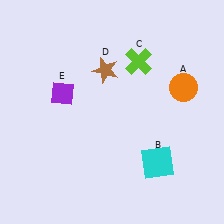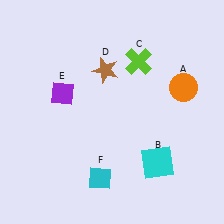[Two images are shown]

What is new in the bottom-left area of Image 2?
A cyan diamond (F) was added in the bottom-left area of Image 2.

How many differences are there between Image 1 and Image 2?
There is 1 difference between the two images.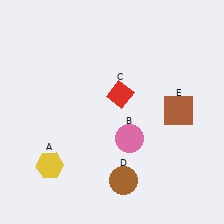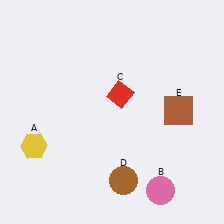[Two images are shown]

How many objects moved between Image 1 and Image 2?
2 objects moved between the two images.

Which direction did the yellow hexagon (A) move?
The yellow hexagon (A) moved up.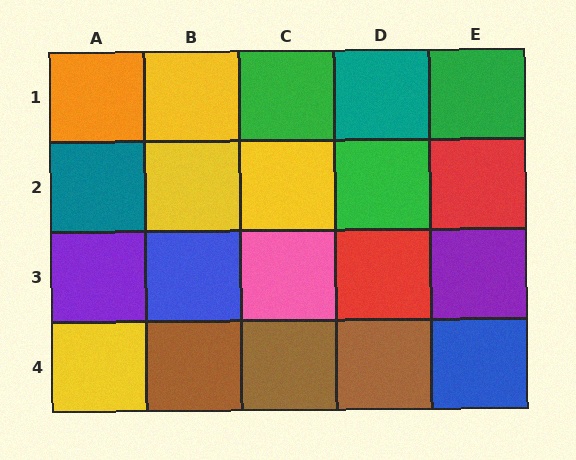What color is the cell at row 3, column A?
Purple.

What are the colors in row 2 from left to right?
Teal, yellow, yellow, green, red.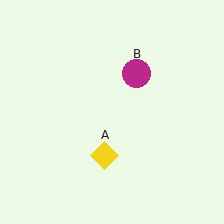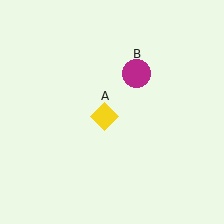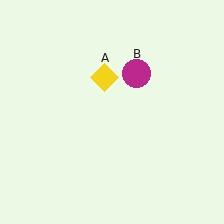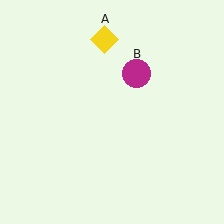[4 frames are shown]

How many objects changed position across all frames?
1 object changed position: yellow diamond (object A).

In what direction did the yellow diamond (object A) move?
The yellow diamond (object A) moved up.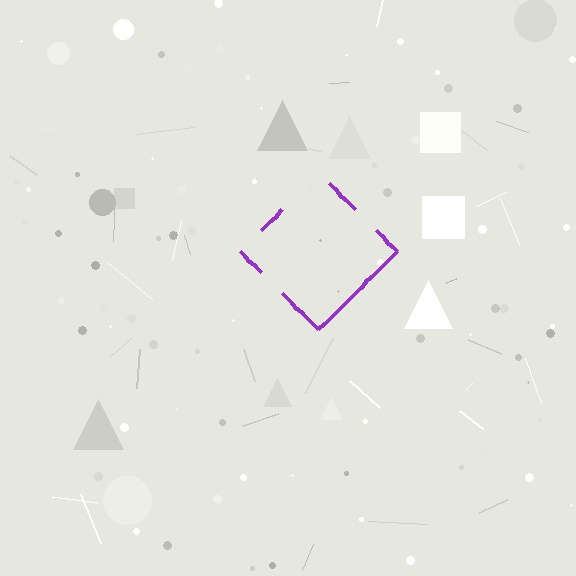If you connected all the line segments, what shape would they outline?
They would outline a diamond.